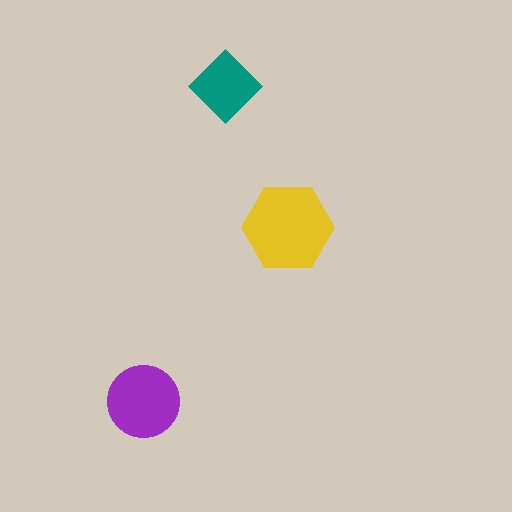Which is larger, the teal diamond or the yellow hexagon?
The yellow hexagon.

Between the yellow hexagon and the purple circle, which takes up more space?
The yellow hexagon.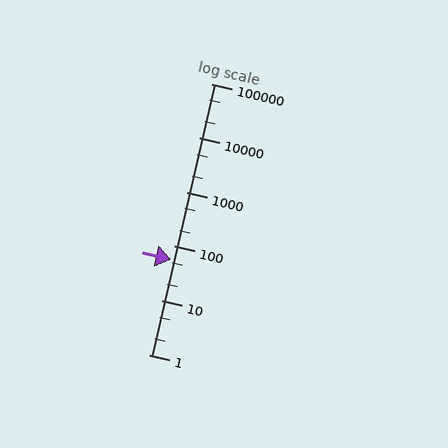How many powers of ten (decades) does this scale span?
The scale spans 5 decades, from 1 to 100000.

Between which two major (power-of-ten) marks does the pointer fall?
The pointer is between 10 and 100.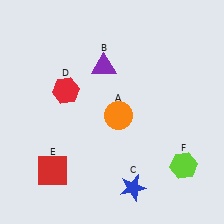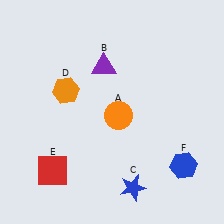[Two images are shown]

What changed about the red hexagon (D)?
In Image 1, D is red. In Image 2, it changed to orange.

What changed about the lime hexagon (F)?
In Image 1, F is lime. In Image 2, it changed to blue.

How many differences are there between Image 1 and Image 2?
There are 2 differences between the two images.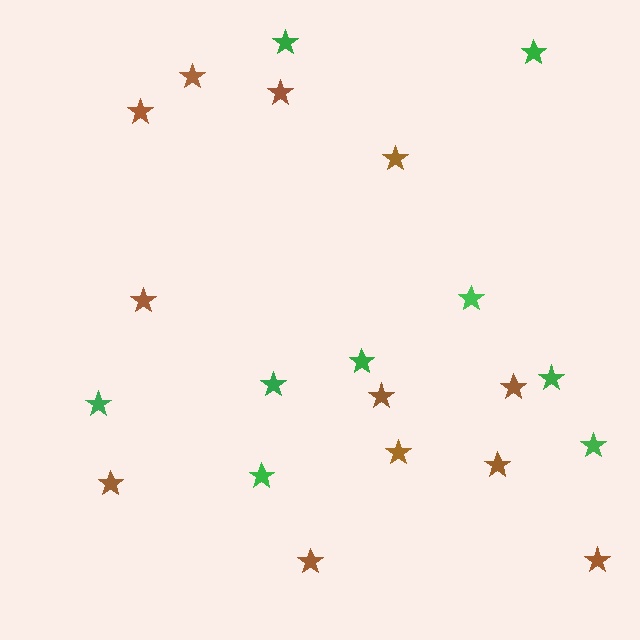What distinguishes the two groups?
There are 2 groups: one group of brown stars (12) and one group of green stars (9).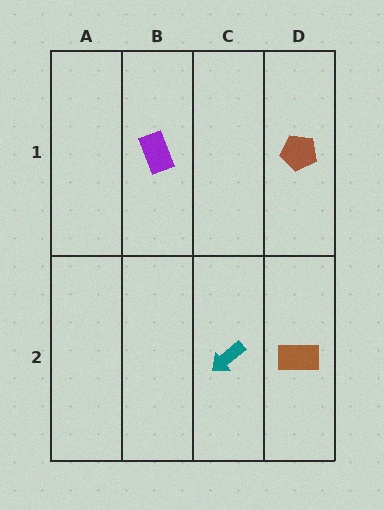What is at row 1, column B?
A purple rectangle.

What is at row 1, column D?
A brown pentagon.